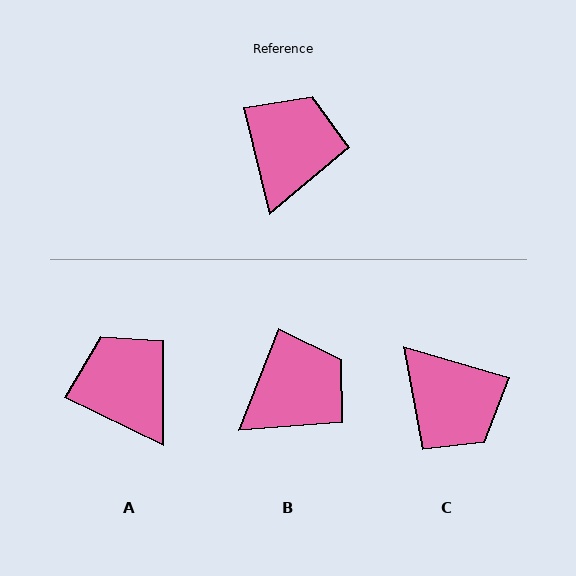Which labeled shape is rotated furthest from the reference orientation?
C, about 119 degrees away.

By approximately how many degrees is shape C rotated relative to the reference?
Approximately 119 degrees clockwise.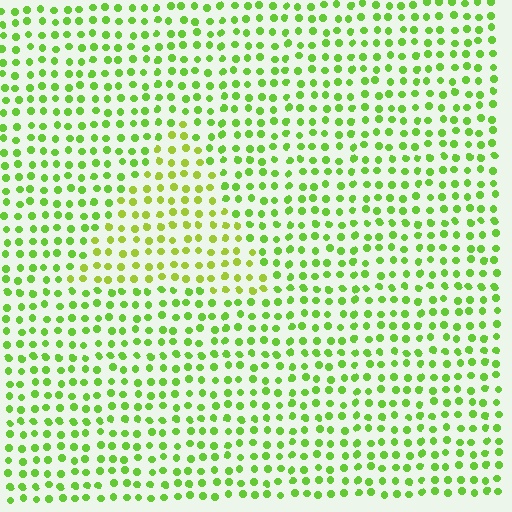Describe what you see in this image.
The image is filled with small lime elements in a uniform arrangement. A triangle-shaped region is visible where the elements are tinted to a slightly different hue, forming a subtle color boundary.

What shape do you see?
I see a triangle.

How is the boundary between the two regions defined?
The boundary is defined purely by a slight shift in hue (about 23 degrees). Spacing, size, and orientation are identical on both sides.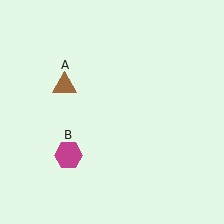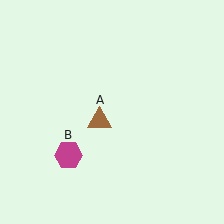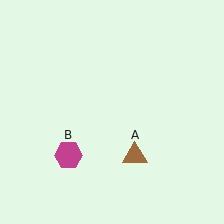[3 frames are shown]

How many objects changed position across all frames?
1 object changed position: brown triangle (object A).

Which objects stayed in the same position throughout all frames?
Magenta hexagon (object B) remained stationary.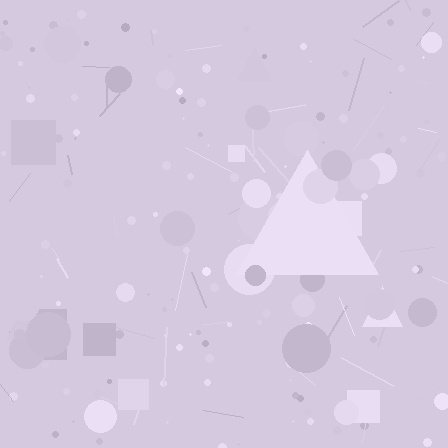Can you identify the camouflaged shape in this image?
The camouflaged shape is a triangle.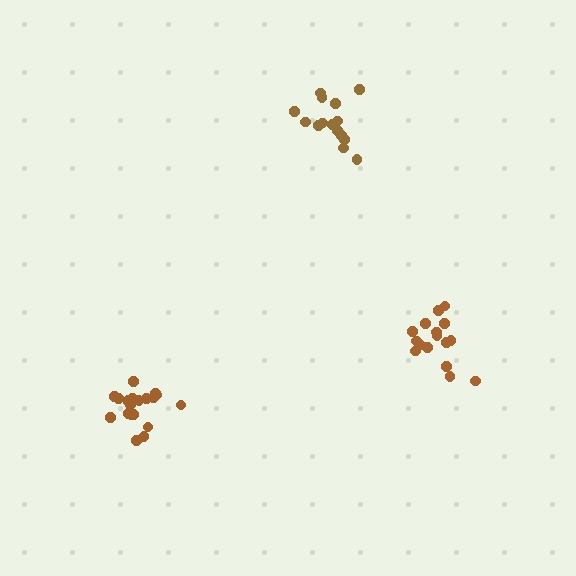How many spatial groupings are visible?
There are 3 spatial groupings.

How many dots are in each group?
Group 1: 16 dots, Group 2: 17 dots, Group 3: 20 dots (53 total).